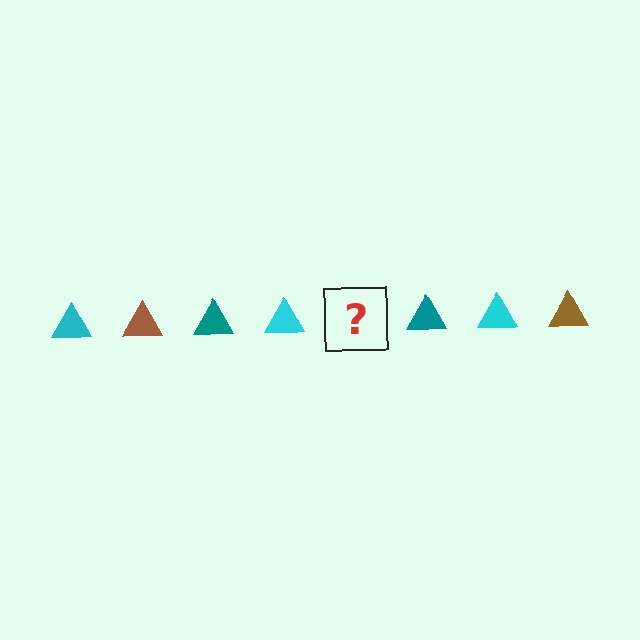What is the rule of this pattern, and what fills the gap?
The rule is that the pattern cycles through cyan, brown, teal triangles. The gap should be filled with a brown triangle.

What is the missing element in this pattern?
The missing element is a brown triangle.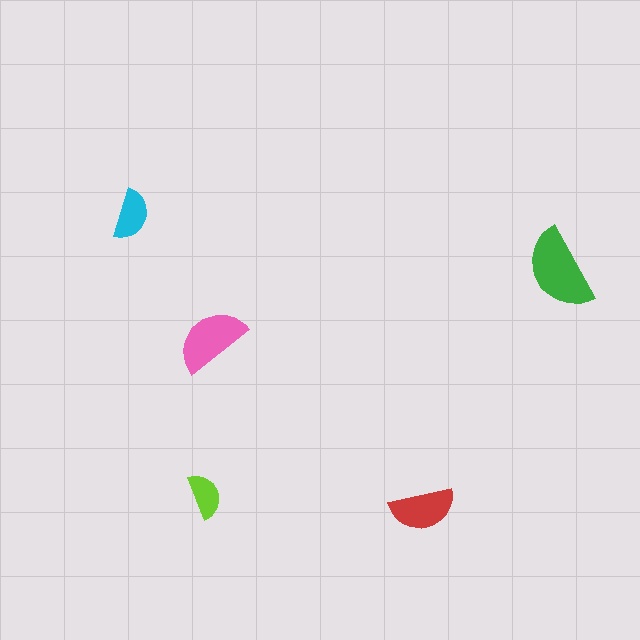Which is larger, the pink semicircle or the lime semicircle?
The pink one.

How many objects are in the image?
There are 5 objects in the image.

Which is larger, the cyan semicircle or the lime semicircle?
The cyan one.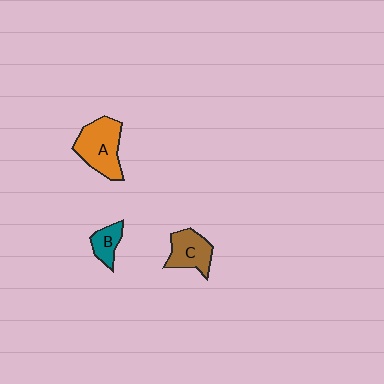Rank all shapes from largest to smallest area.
From largest to smallest: A (orange), C (brown), B (teal).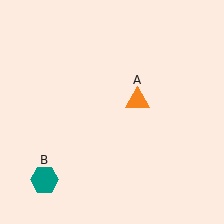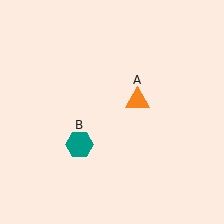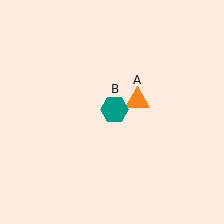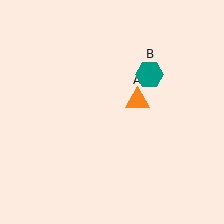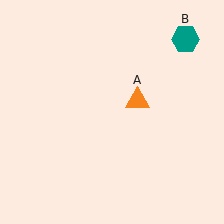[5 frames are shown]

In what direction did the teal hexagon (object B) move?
The teal hexagon (object B) moved up and to the right.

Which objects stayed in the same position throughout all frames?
Orange triangle (object A) remained stationary.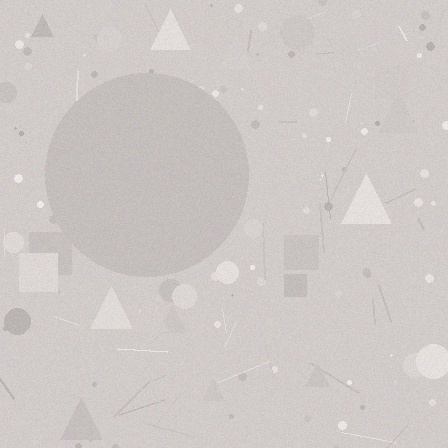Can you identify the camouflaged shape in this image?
The camouflaged shape is a circle.